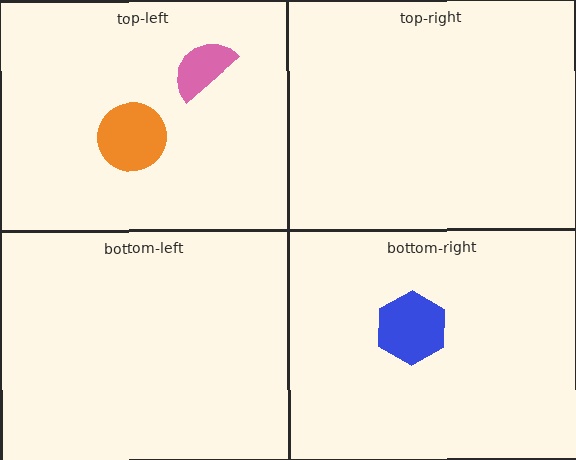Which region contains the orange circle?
The top-left region.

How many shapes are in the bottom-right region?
1.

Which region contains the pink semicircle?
The top-left region.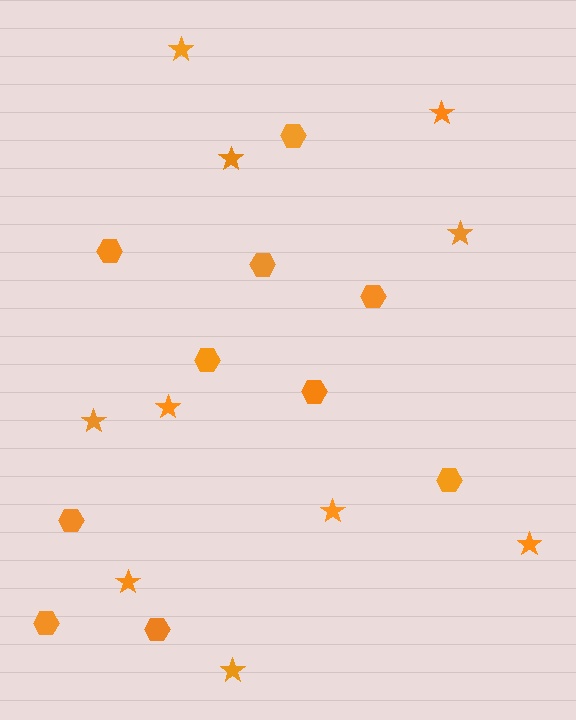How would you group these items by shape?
There are 2 groups: one group of stars (10) and one group of hexagons (10).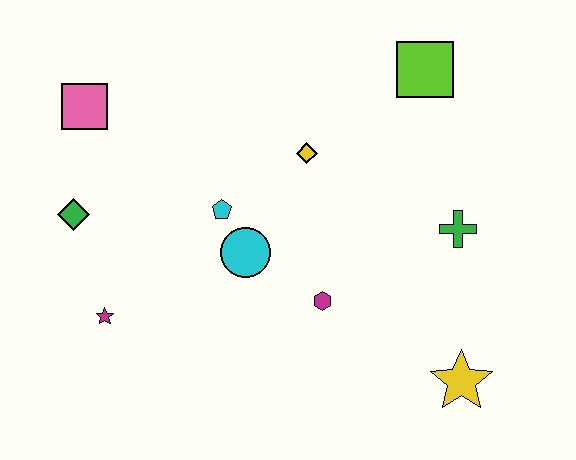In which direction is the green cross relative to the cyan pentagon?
The green cross is to the right of the cyan pentagon.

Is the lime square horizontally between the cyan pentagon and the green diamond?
No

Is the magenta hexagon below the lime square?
Yes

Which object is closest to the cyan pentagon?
The cyan circle is closest to the cyan pentagon.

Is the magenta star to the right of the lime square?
No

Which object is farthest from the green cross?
The pink square is farthest from the green cross.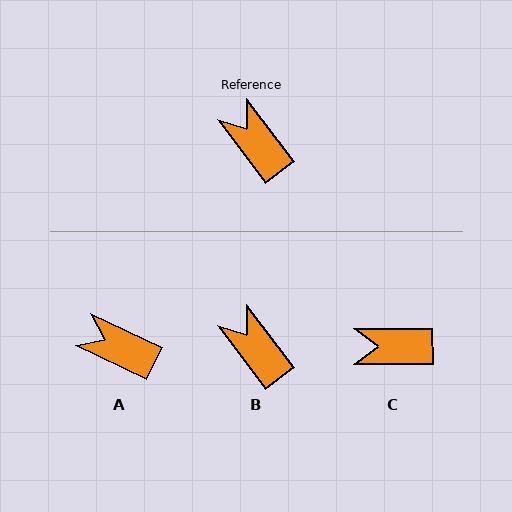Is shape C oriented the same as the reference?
No, it is off by about 53 degrees.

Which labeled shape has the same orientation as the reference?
B.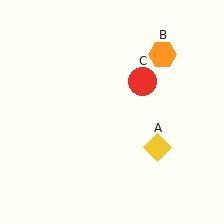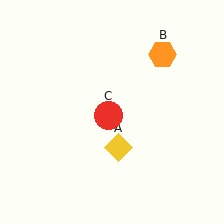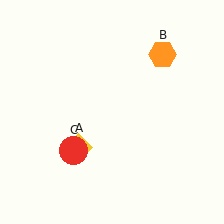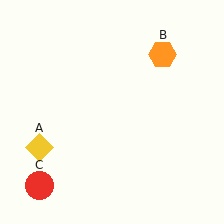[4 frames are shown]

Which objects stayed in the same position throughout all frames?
Orange hexagon (object B) remained stationary.